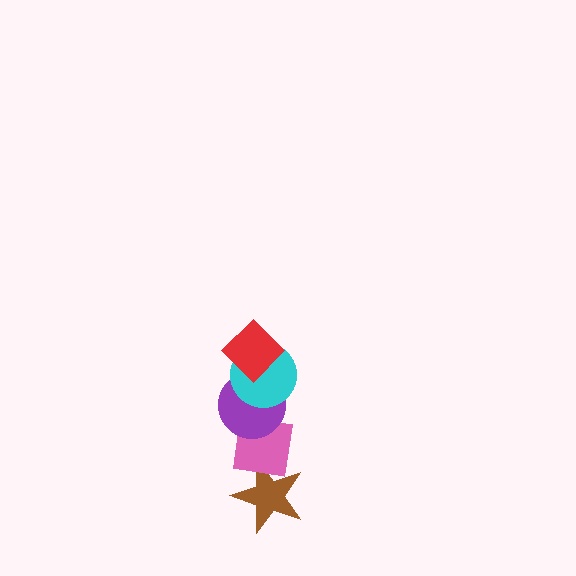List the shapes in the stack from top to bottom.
From top to bottom: the red diamond, the cyan circle, the purple circle, the pink square, the brown star.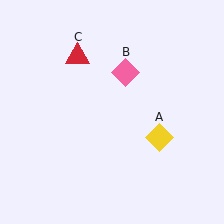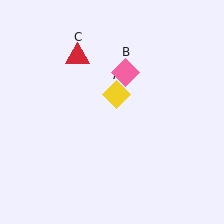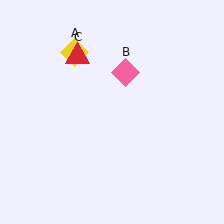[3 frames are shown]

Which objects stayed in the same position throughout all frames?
Pink diamond (object B) and red triangle (object C) remained stationary.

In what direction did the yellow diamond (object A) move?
The yellow diamond (object A) moved up and to the left.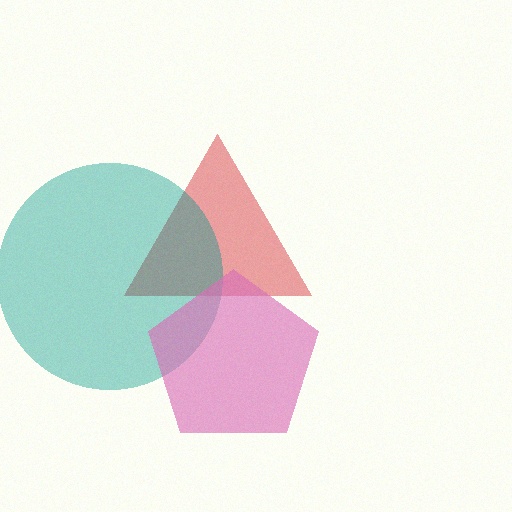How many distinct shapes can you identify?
There are 3 distinct shapes: a red triangle, a teal circle, a pink pentagon.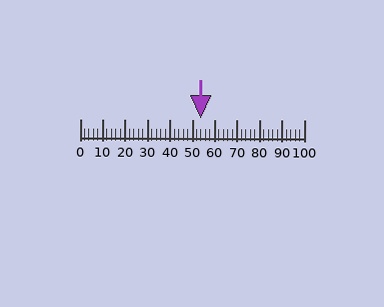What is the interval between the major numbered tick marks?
The major tick marks are spaced 10 units apart.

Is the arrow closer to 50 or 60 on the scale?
The arrow is closer to 50.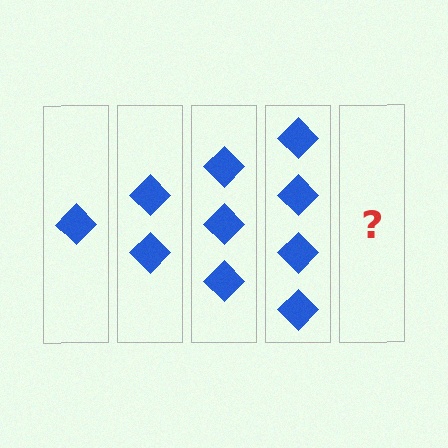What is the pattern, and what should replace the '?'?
The pattern is that each step adds one more diamond. The '?' should be 5 diamonds.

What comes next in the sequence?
The next element should be 5 diamonds.